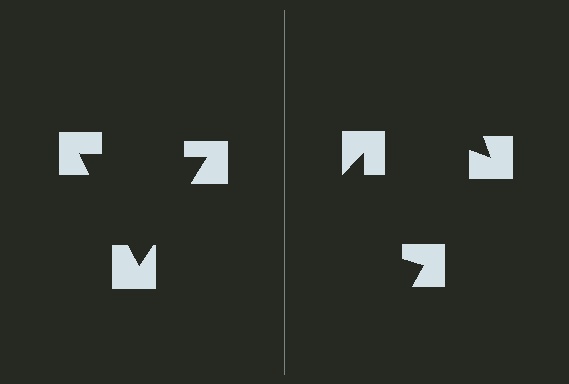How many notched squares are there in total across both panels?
6 — 3 on each side.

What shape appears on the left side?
An illusory triangle.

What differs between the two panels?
The notched squares are positioned identically on both sides; only the wedge orientations differ. On the left they align to a triangle; on the right they are misaligned.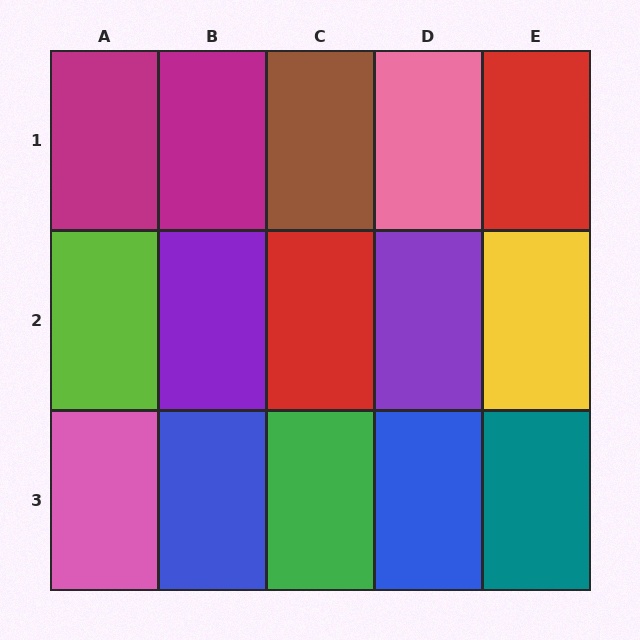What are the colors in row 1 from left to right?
Magenta, magenta, brown, pink, red.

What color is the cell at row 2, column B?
Purple.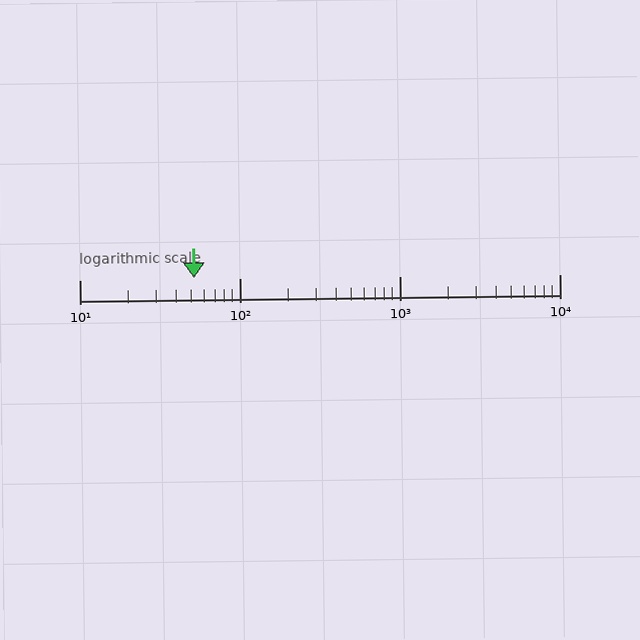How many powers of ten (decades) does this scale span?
The scale spans 3 decades, from 10 to 10000.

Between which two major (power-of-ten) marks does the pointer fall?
The pointer is between 10 and 100.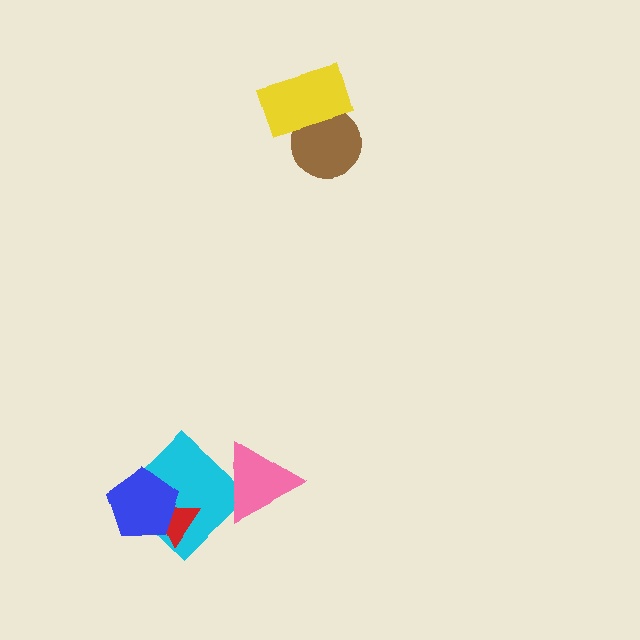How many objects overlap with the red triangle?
2 objects overlap with the red triangle.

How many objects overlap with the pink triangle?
1 object overlaps with the pink triangle.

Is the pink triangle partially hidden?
No, no other shape covers it.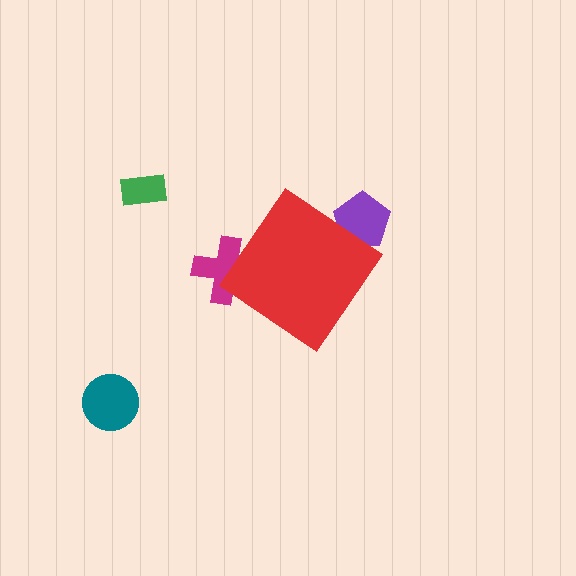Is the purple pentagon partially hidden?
Yes, the purple pentagon is partially hidden behind the red diamond.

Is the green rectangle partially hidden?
No, the green rectangle is fully visible.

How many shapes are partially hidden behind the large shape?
2 shapes are partially hidden.